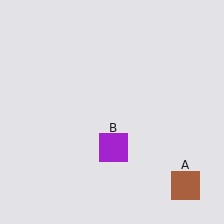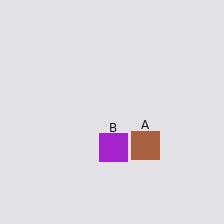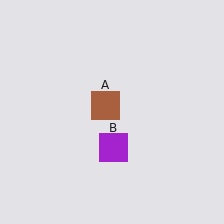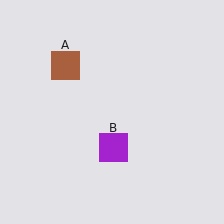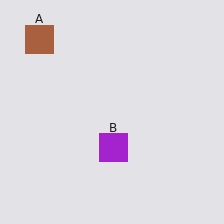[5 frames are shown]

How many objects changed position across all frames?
1 object changed position: brown square (object A).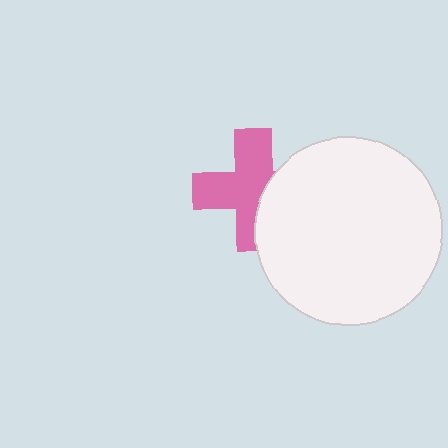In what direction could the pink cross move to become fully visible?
The pink cross could move left. That would shift it out from behind the white circle entirely.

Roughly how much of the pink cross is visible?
Most of it is visible (roughly 65%).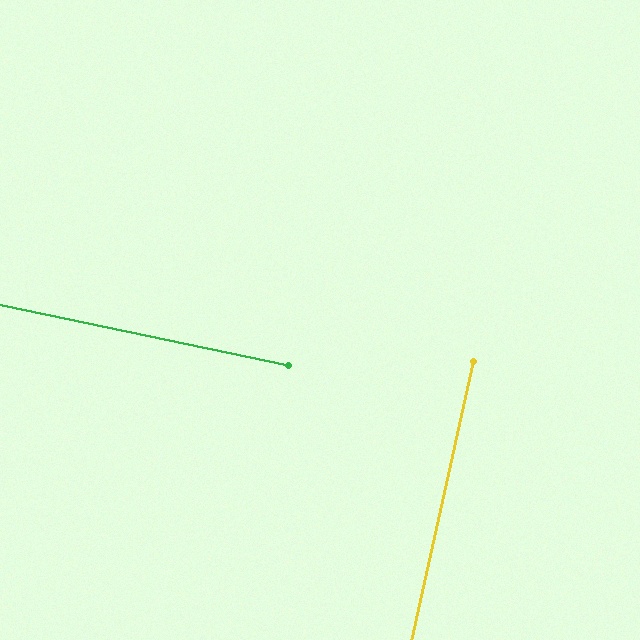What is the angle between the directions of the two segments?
Approximately 89 degrees.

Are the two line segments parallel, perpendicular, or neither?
Perpendicular — they meet at approximately 89°.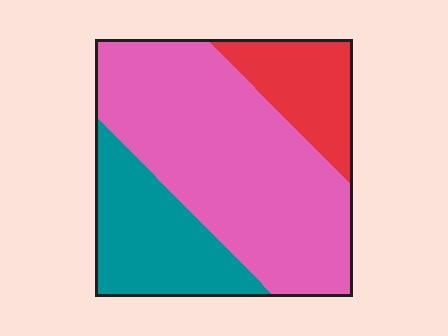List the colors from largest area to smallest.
From largest to smallest: pink, teal, red.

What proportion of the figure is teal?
Teal covers about 25% of the figure.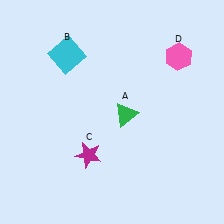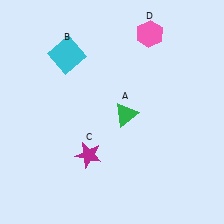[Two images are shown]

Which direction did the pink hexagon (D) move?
The pink hexagon (D) moved left.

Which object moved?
The pink hexagon (D) moved left.